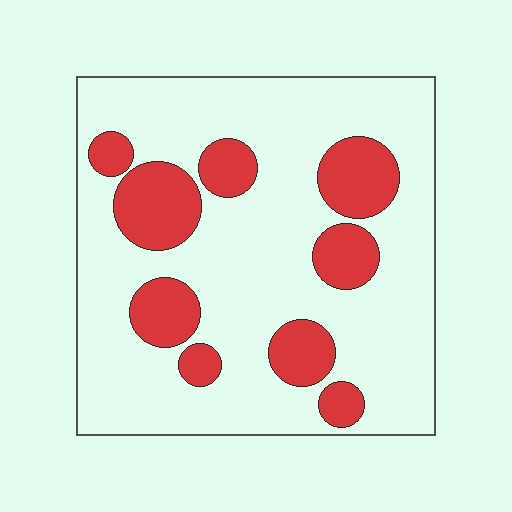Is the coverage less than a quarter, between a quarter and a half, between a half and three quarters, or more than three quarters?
Less than a quarter.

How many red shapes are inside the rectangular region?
9.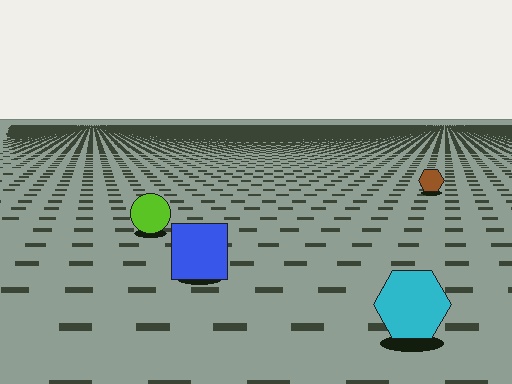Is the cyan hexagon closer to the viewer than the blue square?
Yes. The cyan hexagon is closer — you can tell from the texture gradient: the ground texture is coarser near it.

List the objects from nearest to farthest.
From nearest to farthest: the cyan hexagon, the blue square, the lime circle, the brown hexagon.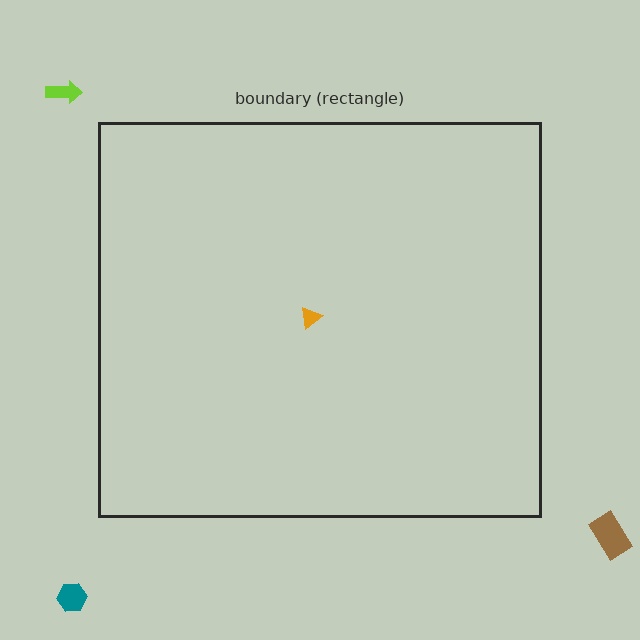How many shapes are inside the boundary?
1 inside, 3 outside.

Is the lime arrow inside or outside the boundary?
Outside.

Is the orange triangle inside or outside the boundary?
Inside.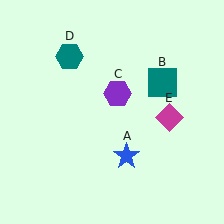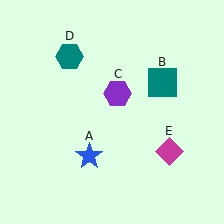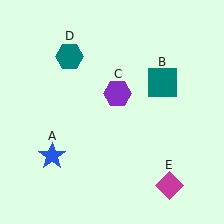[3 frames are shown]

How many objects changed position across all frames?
2 objects changed position: blue star (object A), magenta diamond (object E).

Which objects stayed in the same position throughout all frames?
Teal square (object B) and purple hexagon (object C) and teal hexagon (object D) remained stationary.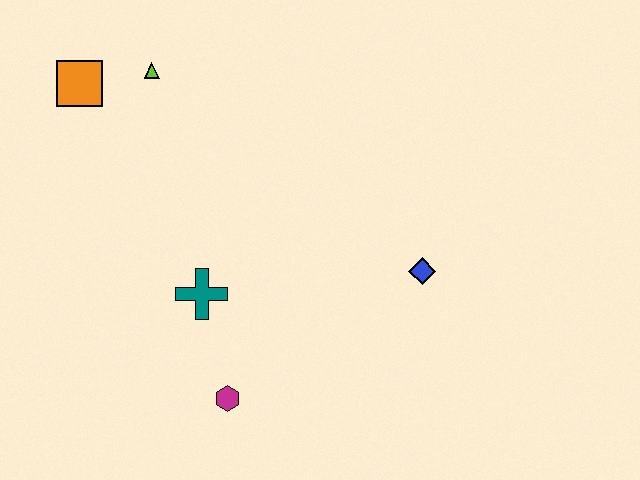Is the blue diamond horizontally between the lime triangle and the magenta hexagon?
No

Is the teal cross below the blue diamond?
Yes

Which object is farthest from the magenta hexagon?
The orange square is farthest from the magenta hexagon.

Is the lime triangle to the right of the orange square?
Yes